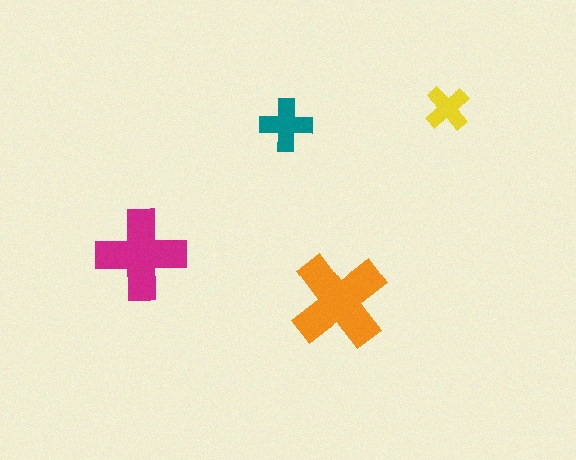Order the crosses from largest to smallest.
the orange one, the magenta one, the teal one, the yellow one.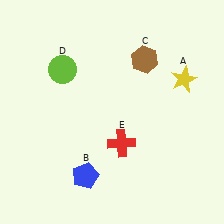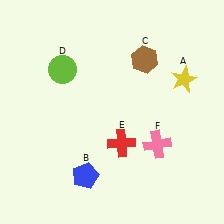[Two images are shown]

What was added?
A pink cross (F) was added in Image 2.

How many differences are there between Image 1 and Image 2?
There is 1 difference between the two images.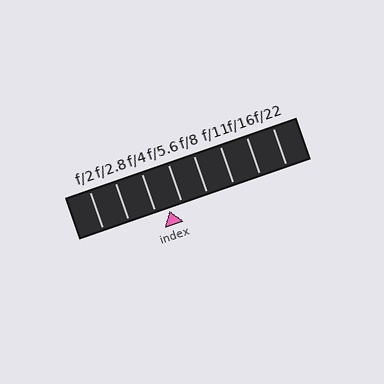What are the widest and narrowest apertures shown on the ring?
The widest aperture shown is f/2 and the narrowest is f/22.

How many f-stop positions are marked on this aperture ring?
There are 8 f-stop positions marked.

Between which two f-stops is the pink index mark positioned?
The index mark is between f/4 and f/5.6.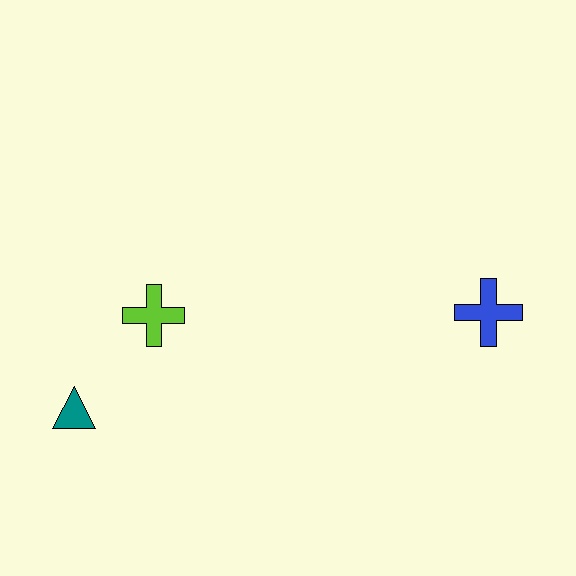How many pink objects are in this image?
There are no pink objects.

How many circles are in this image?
There are no circles.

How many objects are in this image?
There are 3 objects.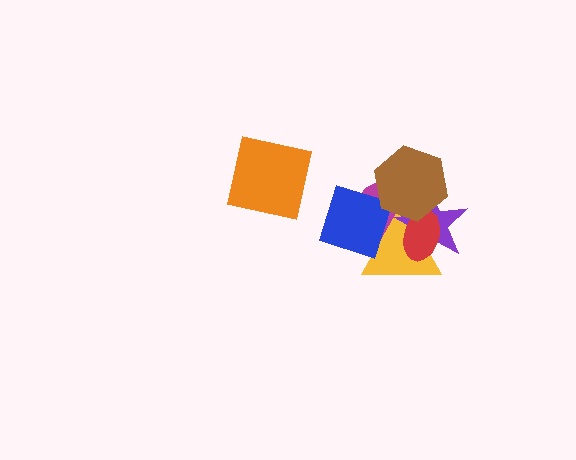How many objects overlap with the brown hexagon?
5 objects overlap with the brown hexagon.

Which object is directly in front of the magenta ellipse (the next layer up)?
The yellow triangle is directly in front of the magenta ellipse.